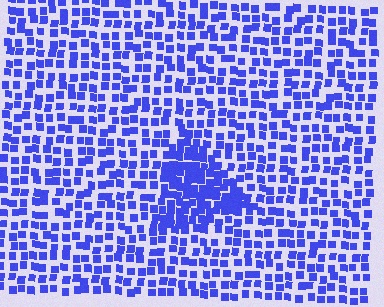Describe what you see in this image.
The image contains small blue elements arranged at two different densities. A triangle-shaped region is visible where the elements are more densely packed than the surrounding area.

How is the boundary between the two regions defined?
The boundary is defined by a change in element density (approximately 1.9x ratio). All elements are the same color, size, and shape.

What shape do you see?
I see a triangle.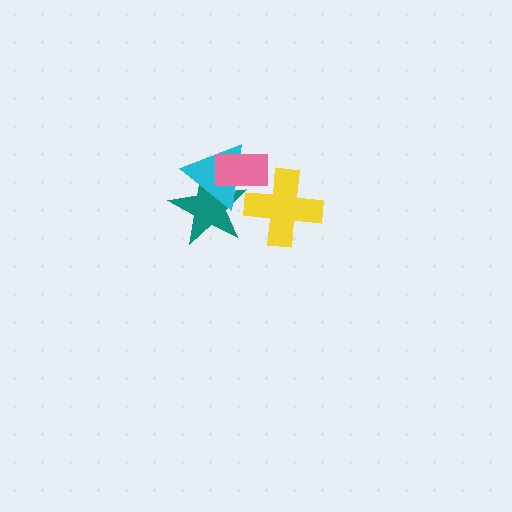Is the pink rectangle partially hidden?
No, no other shape covers it.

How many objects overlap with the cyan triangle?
2 objects overlap with the cyan triangle.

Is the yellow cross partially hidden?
Yes, it is partially covered by another shape.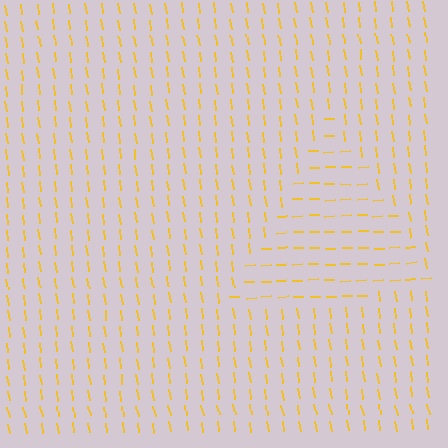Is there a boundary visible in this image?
Yes, there is a texture boundary formed by a change in line orientation.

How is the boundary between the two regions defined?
The boundary is defined purely by a change in line orientation (approximately 84 degrees difference). All lines are the same color and thickness.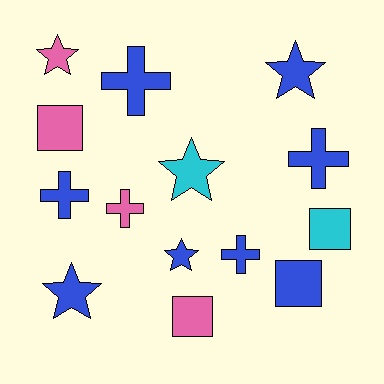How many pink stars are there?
There is 1 pink star.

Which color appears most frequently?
Blue, with 8 objects.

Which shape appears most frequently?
Cross, with 5 objects.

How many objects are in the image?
There are 14 objects.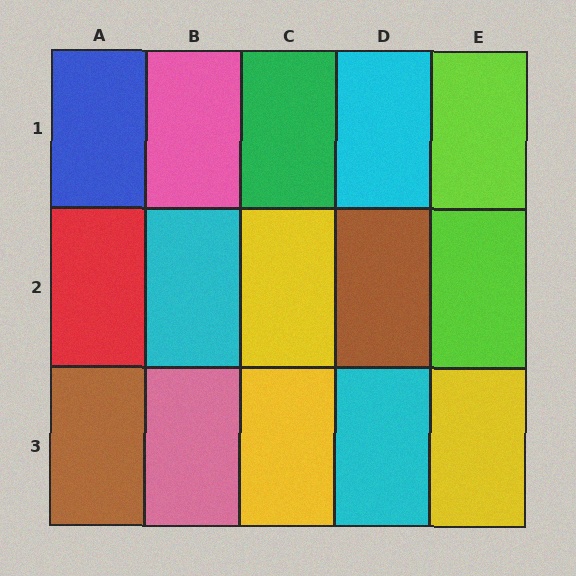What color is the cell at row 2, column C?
Yellow.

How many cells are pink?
2 cells are pink.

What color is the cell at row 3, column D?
Cyan.